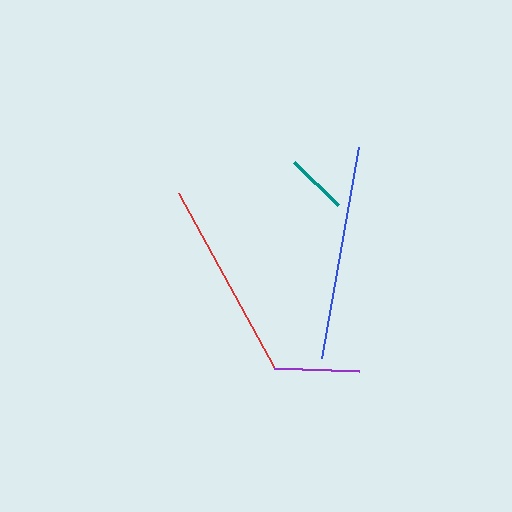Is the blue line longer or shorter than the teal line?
The blue line is longer than the teal line.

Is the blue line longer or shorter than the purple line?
The blue line is longer than the purple line.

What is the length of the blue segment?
The blue segment is approximately 214 pixels long.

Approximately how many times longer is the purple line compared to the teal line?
The purple line is approximately 1.4 times the length of the teal line.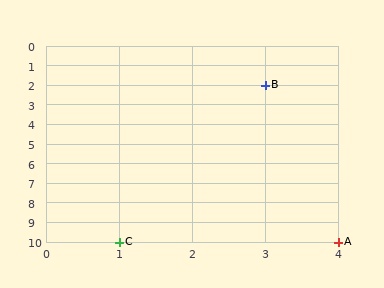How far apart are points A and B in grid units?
Points A and B are 1 column and 8 rows apart (about 8.1 grid units diagonally).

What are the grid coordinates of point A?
Point A is at grid coordinates (4, 10).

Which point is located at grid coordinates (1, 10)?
Point C is at (1, 10).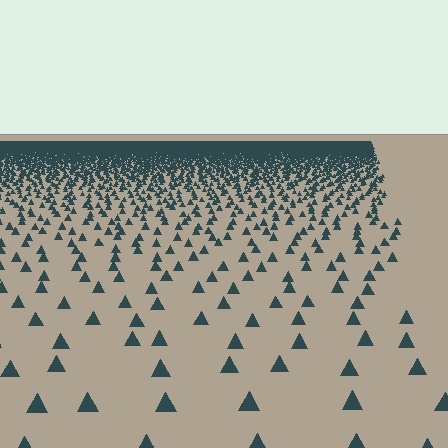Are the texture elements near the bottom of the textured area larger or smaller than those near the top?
Larger. Near the bottom, elements are closer to the viewer and appear at a bigger on-screen size.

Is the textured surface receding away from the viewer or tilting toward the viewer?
The surface is receding away from the viewer. Texture elements get smaller and denser toward the top.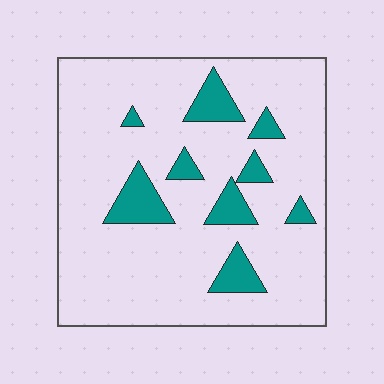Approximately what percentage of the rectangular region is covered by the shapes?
Approximately 15%.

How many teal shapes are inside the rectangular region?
9.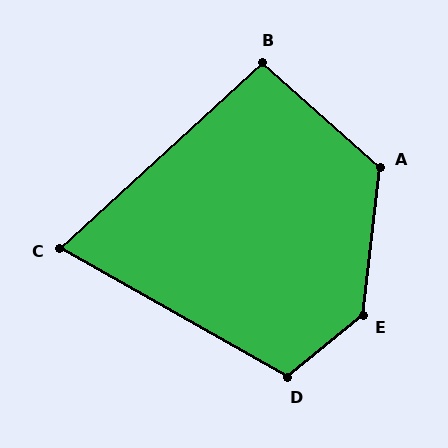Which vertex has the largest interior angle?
E, at approximately 136 degrees.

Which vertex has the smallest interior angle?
C, at approximately 72 degrees.